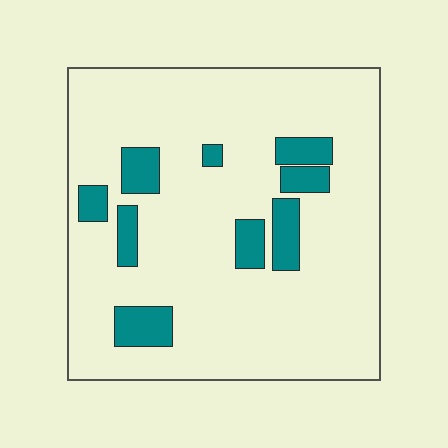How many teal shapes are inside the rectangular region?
9.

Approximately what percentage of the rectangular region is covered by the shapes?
Approximately 15%.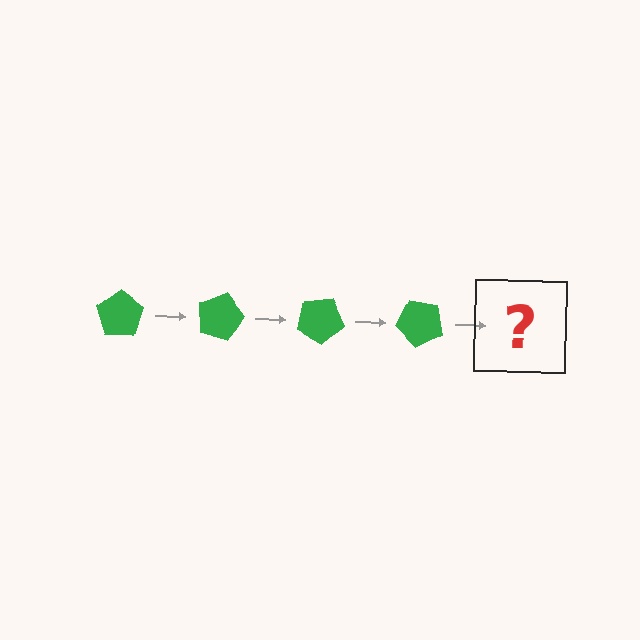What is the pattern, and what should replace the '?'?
The pattern is that the pentagon rotates 15 degrees each step. The '?' should be a green pentagon rotated 60 degrees.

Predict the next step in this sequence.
The next step is a green pentagon rotated 60 degrees.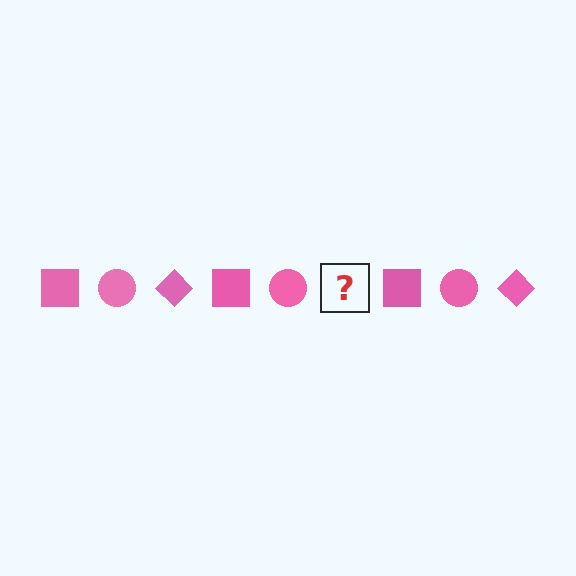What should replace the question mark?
The question mark should be replaced with a pink diamond.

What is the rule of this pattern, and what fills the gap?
The rule is that the pattern cycles through square, circle, diamond shapes in pink. The gap should be filled with a pink diamond.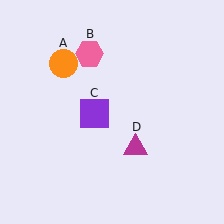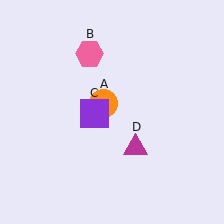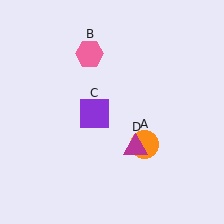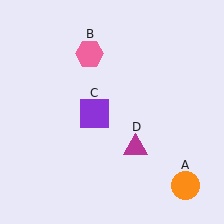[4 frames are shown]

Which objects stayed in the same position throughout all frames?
Pink hexagon (object B) and purple square (object C) and magenta triangle (object D) remained stationary.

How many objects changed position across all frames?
1 object changed position: orange circle (object A).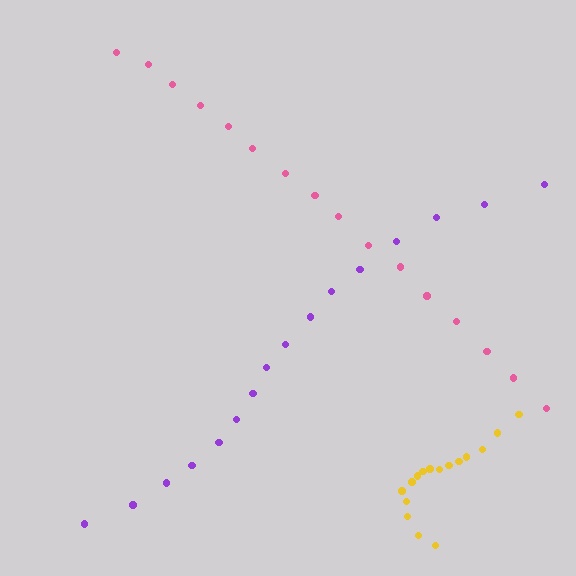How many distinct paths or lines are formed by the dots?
There are 3 distinct paths.